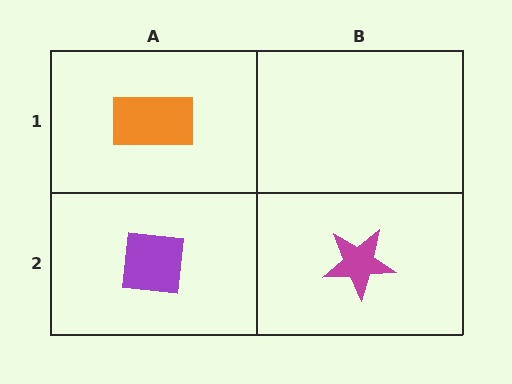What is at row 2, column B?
A magenta star.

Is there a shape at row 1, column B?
No, that cell is empty.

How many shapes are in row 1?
1 shape.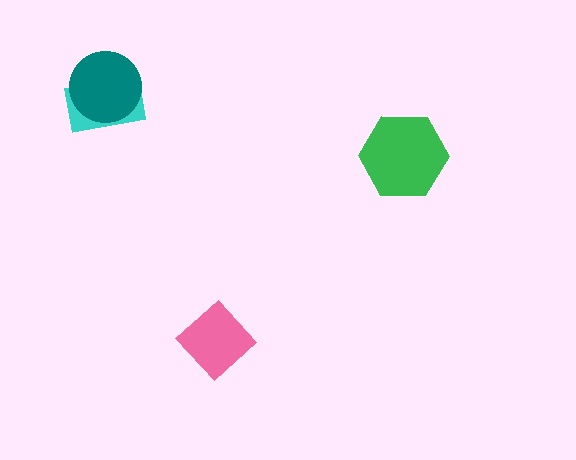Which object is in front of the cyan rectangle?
The teal circle is in front of the cyan rectangle.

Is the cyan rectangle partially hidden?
Yes, it is partially covered by another shape.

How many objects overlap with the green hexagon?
0 objects overlap with the green hexagon.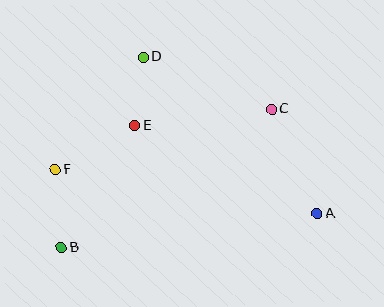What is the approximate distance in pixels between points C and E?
The distance between C and E is approximately 138 pixels.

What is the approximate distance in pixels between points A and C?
The distance between A and C is approximately 114 pixels.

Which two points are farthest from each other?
Points A and F are farthest from each other.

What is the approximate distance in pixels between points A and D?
The distance between A and D is approximately 234 pixels.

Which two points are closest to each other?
Points D and E are closest to each other.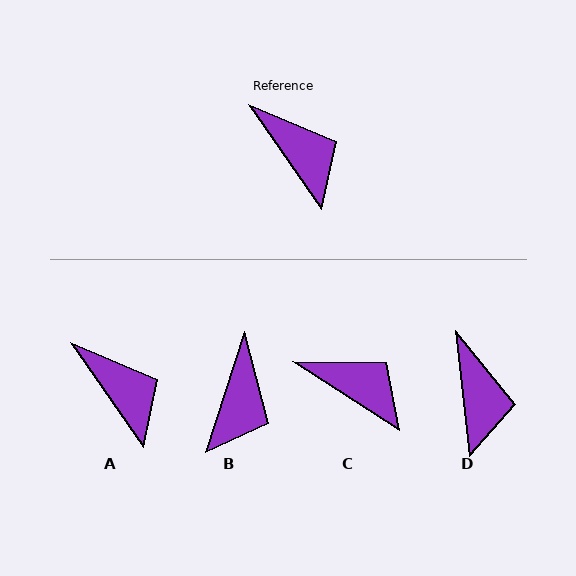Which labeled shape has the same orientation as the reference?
A.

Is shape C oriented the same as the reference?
No, it is off by about 23 degrees.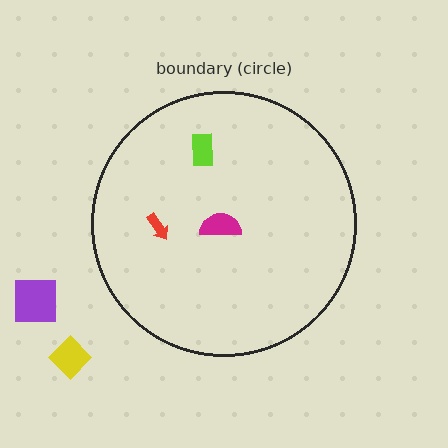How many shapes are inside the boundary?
3 inside, 2 outside.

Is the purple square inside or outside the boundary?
Outside.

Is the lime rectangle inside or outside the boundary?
Inside.